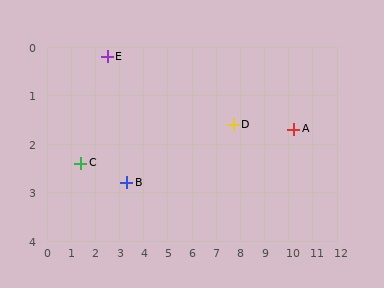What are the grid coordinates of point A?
Point A is at approximately (10.2, 1.7).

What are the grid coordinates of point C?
Point C is at approximately (1.4, 2.4).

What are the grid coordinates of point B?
Point B is at approximately (3.3, 2.8).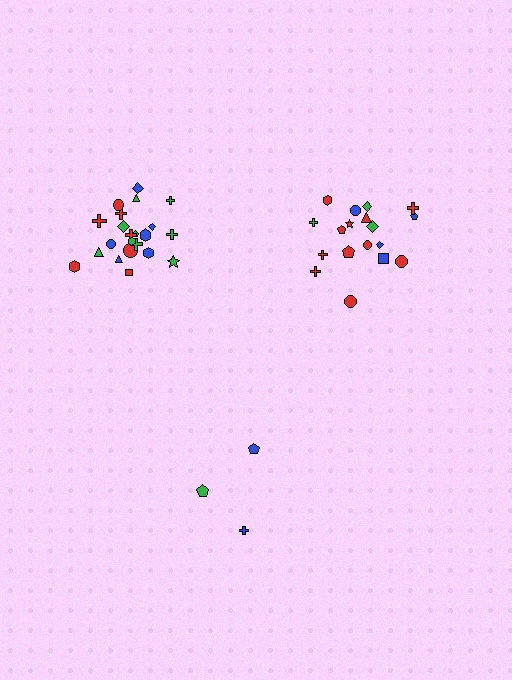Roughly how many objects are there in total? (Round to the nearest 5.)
Roughly 45 objects in total.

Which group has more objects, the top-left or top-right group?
The top-left group.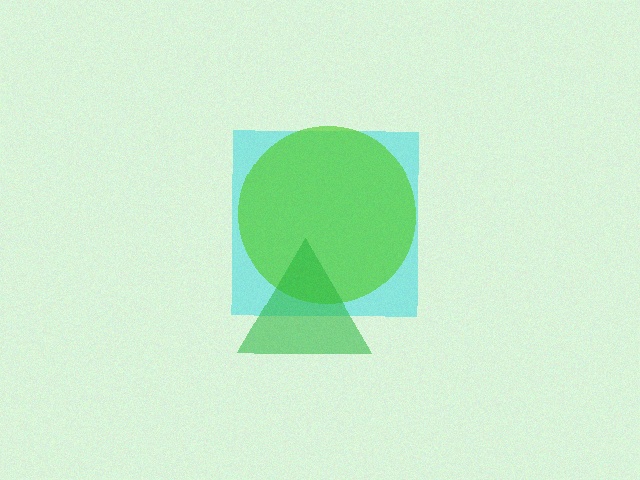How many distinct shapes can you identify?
There are 3 distinct shapes: a cyan square, a lime circle, a green triangle.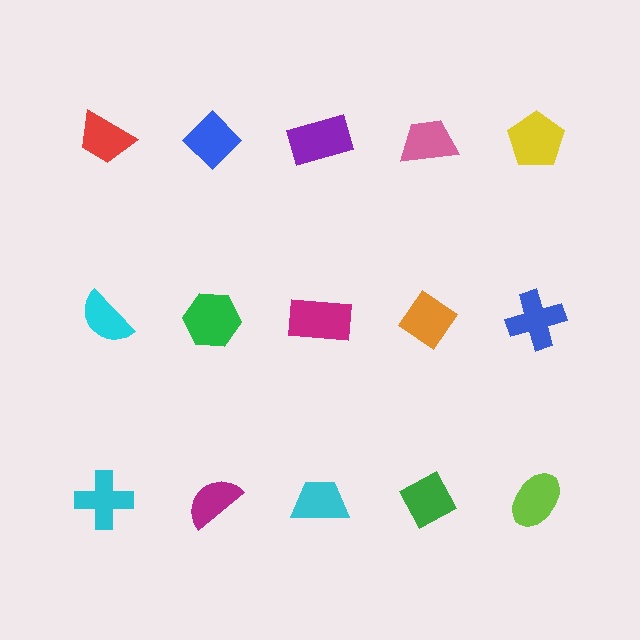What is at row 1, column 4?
A pink trapezoid.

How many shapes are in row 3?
5 shapes.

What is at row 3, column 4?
A green diamond.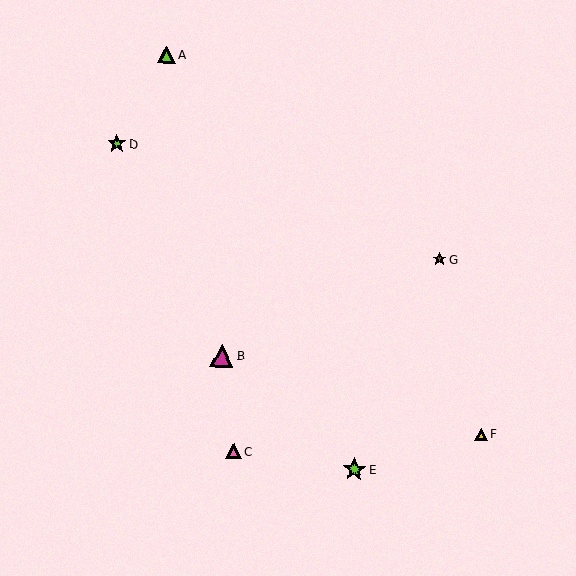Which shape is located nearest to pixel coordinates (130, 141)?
The lime star (labeled D) at (117, 144) is nearest to that location.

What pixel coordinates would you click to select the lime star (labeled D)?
Click at (117, 144) to select the lime star D.